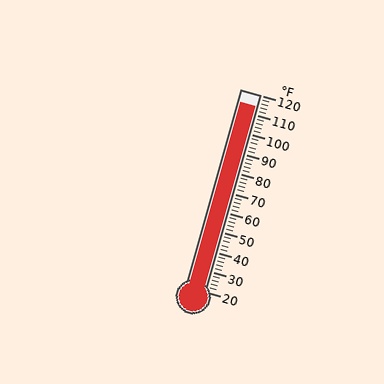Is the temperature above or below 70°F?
The temperature is above 70°F.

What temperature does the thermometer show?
The thermometer shows approximately 114°F.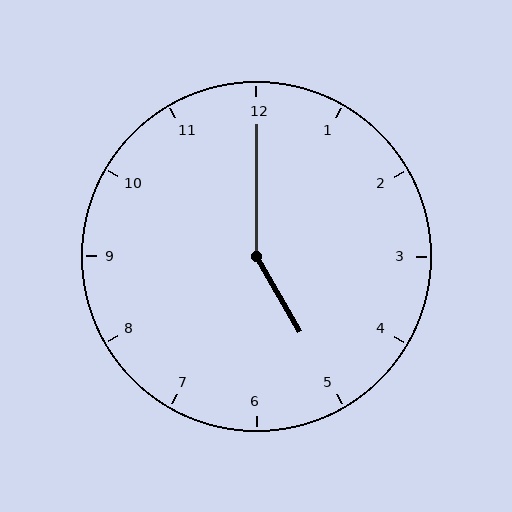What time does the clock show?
5:00.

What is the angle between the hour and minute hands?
Approximately 150 degrees.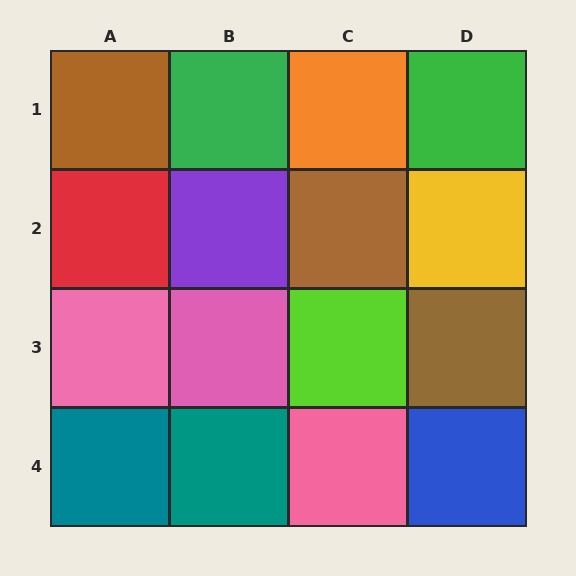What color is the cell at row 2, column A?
Red.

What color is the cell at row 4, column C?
Pink.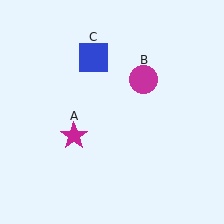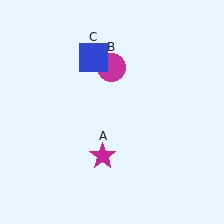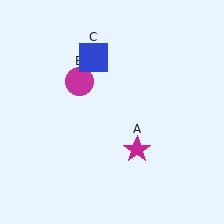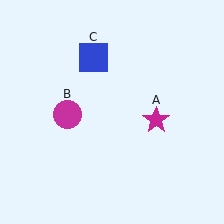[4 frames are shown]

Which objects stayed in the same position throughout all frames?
Blue square (object C) remained stationary.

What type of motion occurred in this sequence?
The magenta star (object A), magenta circle (object B) rotated counterclockwise around the center of the scene.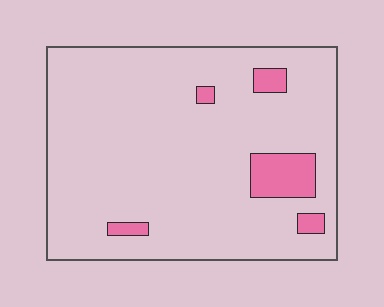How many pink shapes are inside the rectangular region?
5.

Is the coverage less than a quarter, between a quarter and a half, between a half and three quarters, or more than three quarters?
Less than a quarter.